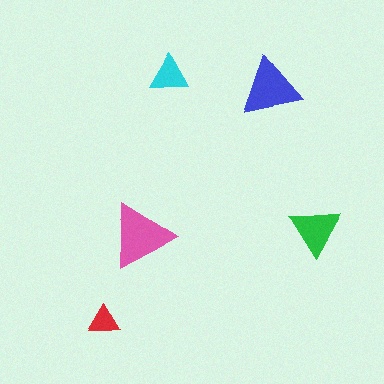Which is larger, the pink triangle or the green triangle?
The pink one.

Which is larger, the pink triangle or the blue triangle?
The pink one.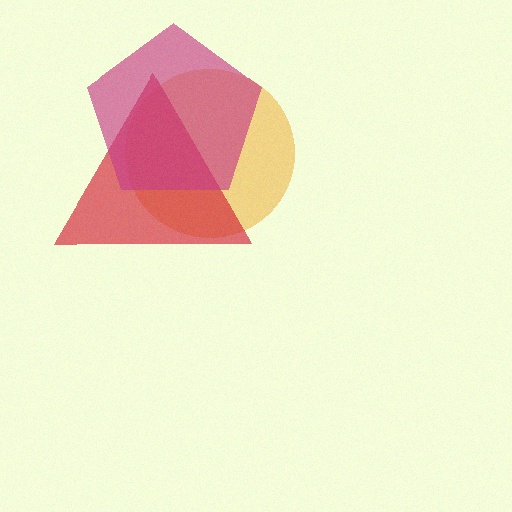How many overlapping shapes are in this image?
There are 3 overlapping shapes in the image.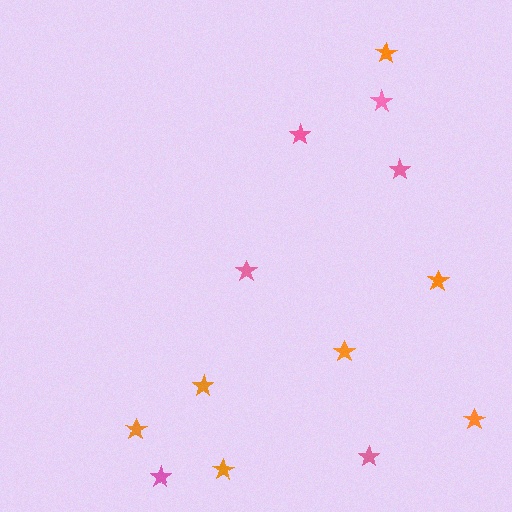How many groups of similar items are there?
There are 2 groups: one group of orange stars (7) and one group of pink stars (6).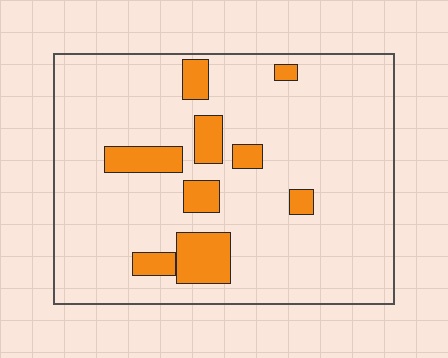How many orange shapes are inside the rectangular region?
9.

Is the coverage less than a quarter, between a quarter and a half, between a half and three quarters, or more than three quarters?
Less than a quarter.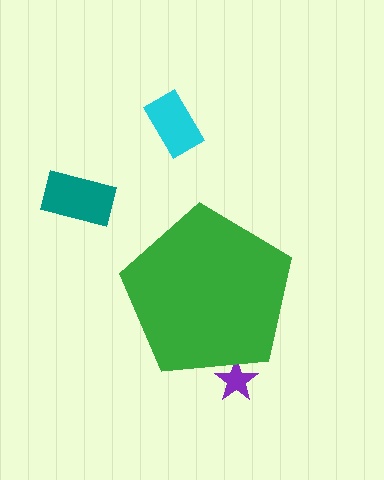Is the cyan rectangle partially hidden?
No, the cyan rectangle is fully visible.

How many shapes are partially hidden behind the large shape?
1 shape is partially hidden.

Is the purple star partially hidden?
Yes, the purple star is partially hidden behind the green pentagon.